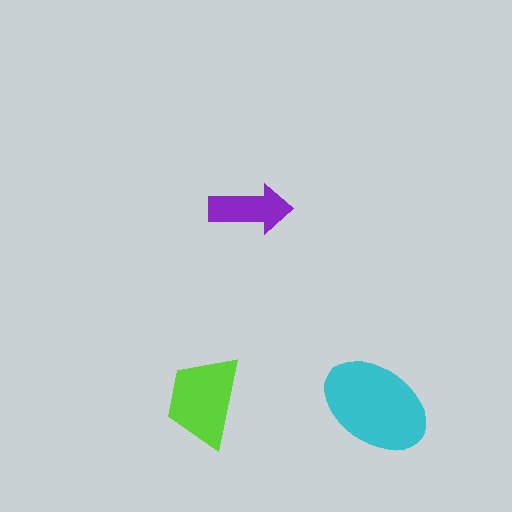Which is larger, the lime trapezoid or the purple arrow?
The lime trapezoid.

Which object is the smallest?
The purple arrow.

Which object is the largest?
The cyan ellipse.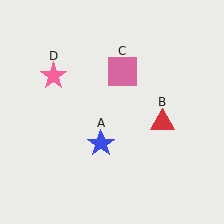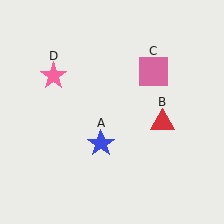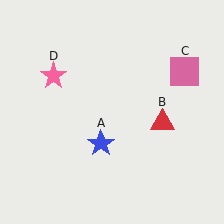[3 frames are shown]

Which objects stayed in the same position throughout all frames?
Blue star (object A) and red triangle (object B) and pink star (object D) remained stationary.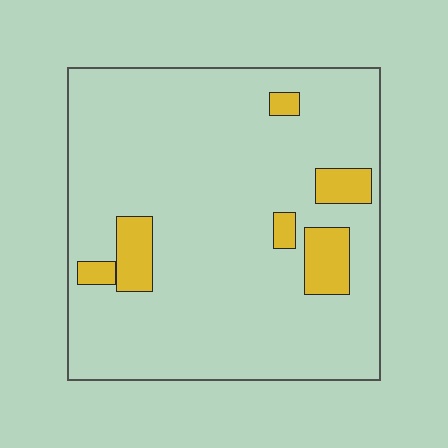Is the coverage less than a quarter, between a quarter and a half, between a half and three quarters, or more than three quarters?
Less than a quarter.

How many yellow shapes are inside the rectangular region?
6.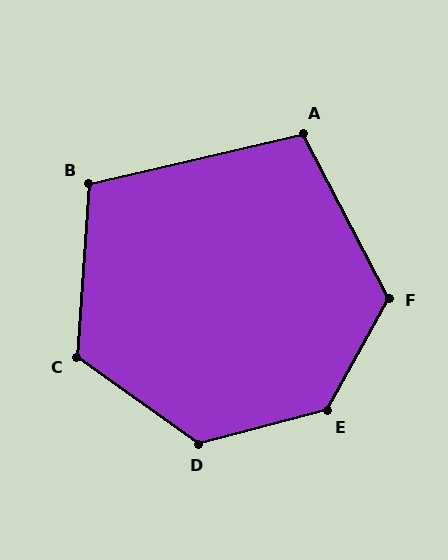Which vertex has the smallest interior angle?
A, at approximately 105 degrees.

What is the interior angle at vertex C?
Approximately 122 degrees (obtuse).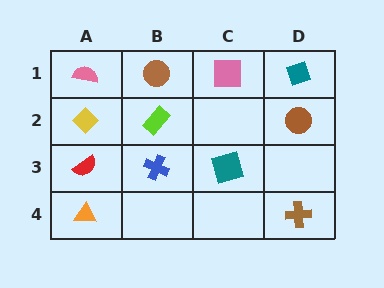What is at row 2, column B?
A lime rectangle.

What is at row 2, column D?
A brown circle.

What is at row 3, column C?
A teal square.